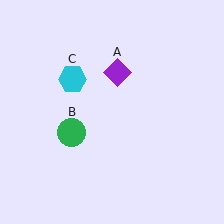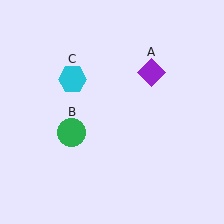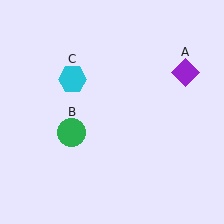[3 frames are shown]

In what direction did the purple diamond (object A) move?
The purple diamond (object A) moved right.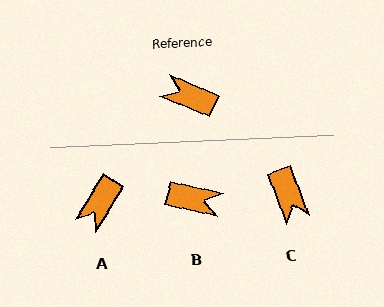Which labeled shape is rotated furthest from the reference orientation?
B, about 170 degrees away.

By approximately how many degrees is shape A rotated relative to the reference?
Approximately 82 degrees counter-clockwise.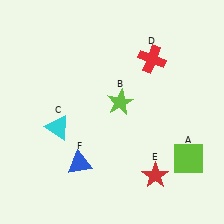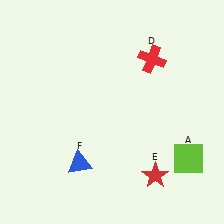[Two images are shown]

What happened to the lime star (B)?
The lime star (B) was removed in Image 2. It was in the top-right area of Image 1.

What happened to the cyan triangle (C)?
The cyan triangle (C) was removed in Image 2. It was in the bottom-left area of Image 1.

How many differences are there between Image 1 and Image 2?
There are 2 differences between the two images.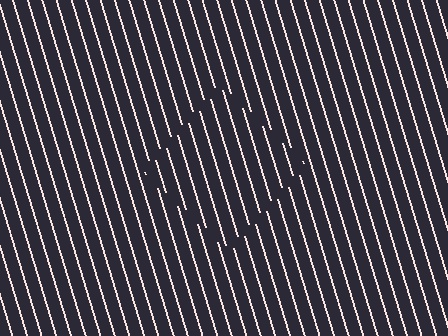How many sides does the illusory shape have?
4 sides — the line-ends trace a square.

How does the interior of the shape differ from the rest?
The interior of the shape contains the same grating, shifted by half a period — the contour is defined by the phase discontinuity where line-ends from the inner and outer gratings abut.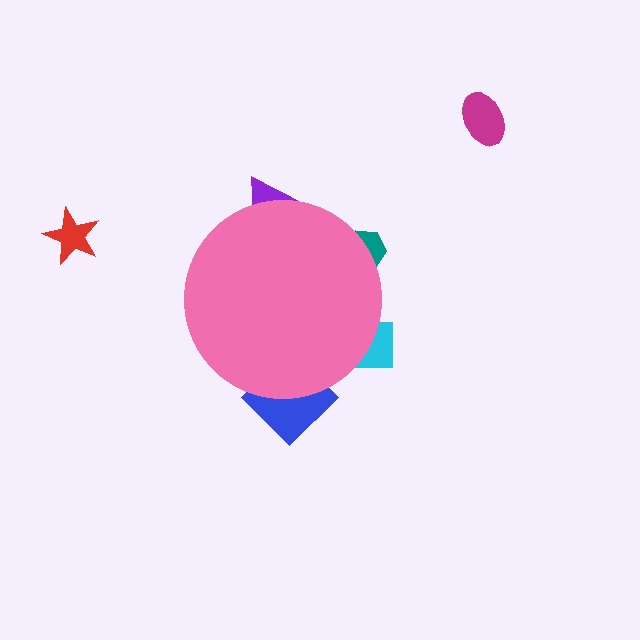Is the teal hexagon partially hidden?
Yes, the teal hexagon is partially hidden behind the pink circle.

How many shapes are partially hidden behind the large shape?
4 shapes are partially hidden.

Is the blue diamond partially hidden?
Yes, the blue diamond is partially hidden behind the pink circle.